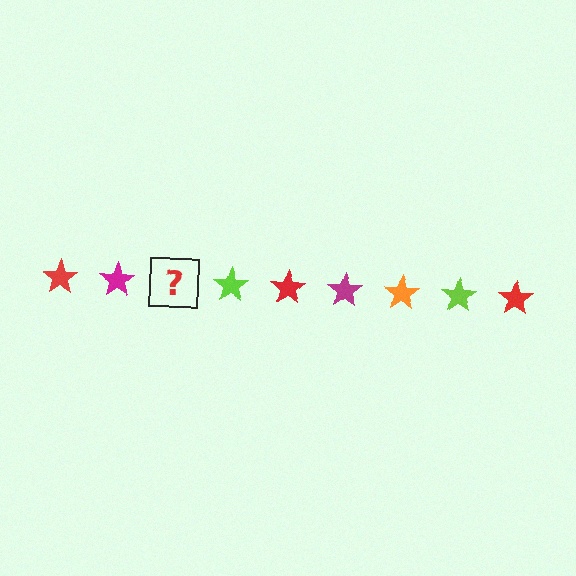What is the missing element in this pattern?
The missing element is an orange star.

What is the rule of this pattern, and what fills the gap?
The rule is that the pattern cycles through red, magenta, orange, lime stars. The gap should be filled with an orange star.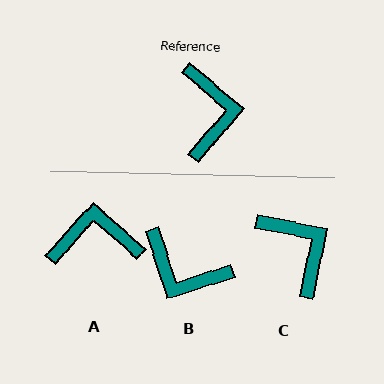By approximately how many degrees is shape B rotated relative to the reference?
Approximately 122 degrees clockwise.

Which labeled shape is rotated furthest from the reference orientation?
B, about 122 degrees away.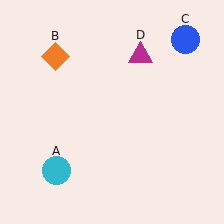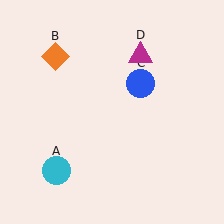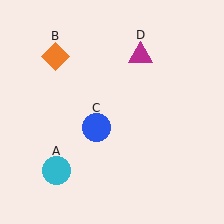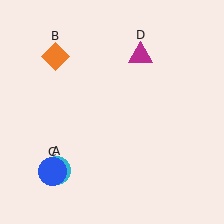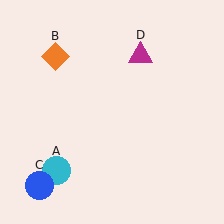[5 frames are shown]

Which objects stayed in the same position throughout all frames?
Cyan circle (object A) and orange diamond (object B) and magenta triangle (object D) remained stationary.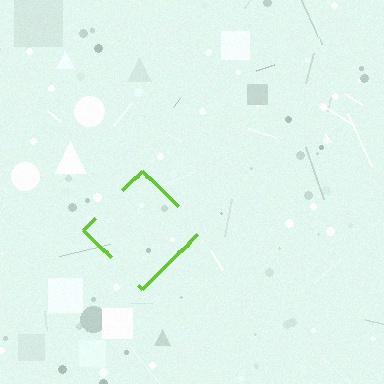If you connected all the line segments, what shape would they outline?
They would outline a diamond.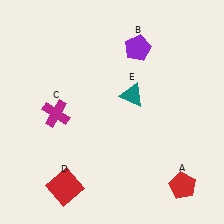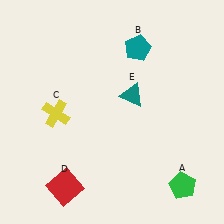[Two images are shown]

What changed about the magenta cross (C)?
In Image 1, C is magenta. In Image 2, it changed to yellow.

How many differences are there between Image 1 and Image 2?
There are 3 differences between the two images.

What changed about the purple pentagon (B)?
In Image 1, B is purple. In Image 2, it changed to teal.